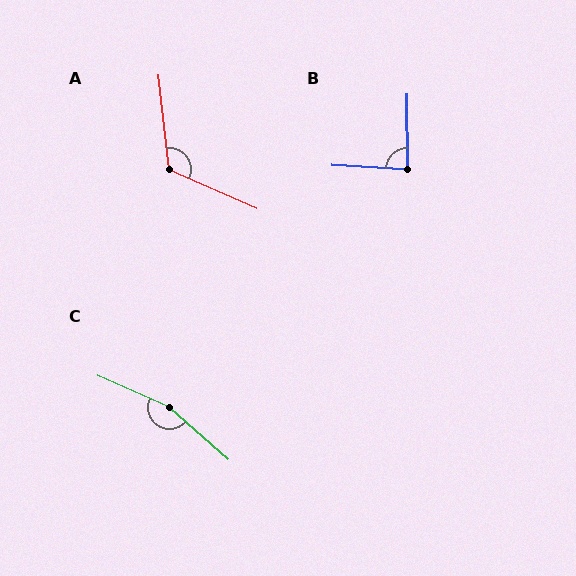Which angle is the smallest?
B, at approximately 86 degrees.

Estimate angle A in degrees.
Approximately 120 degrees.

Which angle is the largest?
C, at approximately 162 degrees.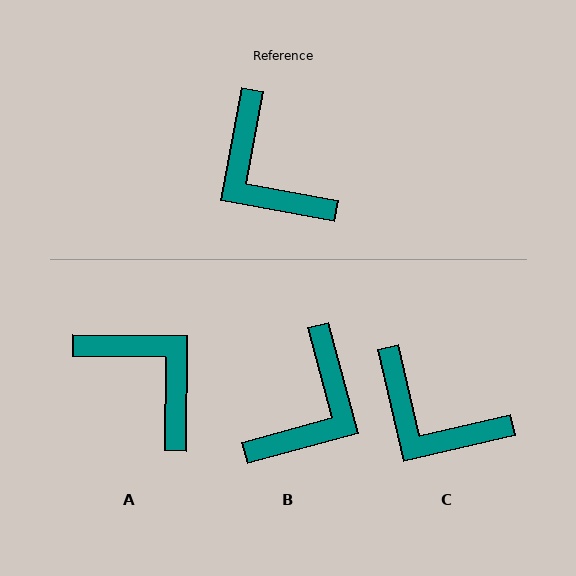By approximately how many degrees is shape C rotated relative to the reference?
Approximately 23 degrees counter-clockwise.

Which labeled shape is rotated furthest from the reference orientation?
A, about 170 degrees away.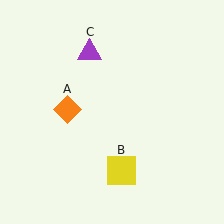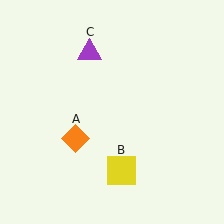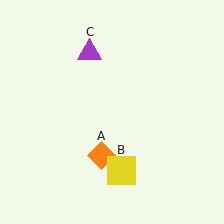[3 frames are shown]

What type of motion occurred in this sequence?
The orange diamond (object A) rotated counterclockwise around the center of the scene.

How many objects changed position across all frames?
1 object changed position: orange diamond (object A).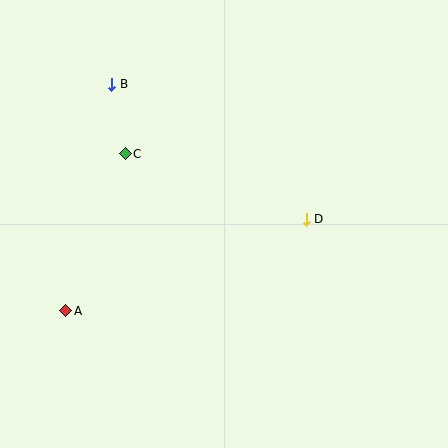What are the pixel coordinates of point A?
Point A is at (66, 311).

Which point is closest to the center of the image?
Point D at (306, 219) is closest to the center.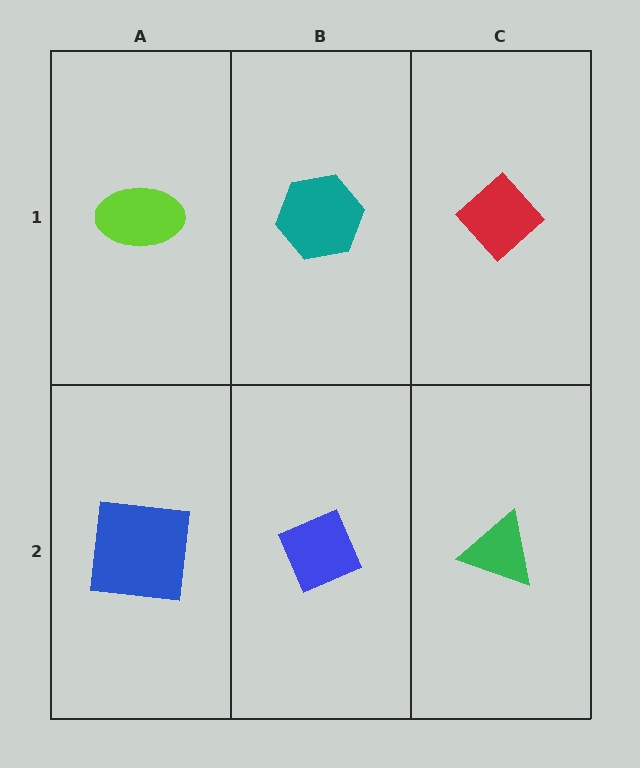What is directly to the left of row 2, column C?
A blue diamond.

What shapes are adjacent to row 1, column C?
A green triangle (row 2, column C), a teal hexagon (row 1, column B).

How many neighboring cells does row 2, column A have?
2.